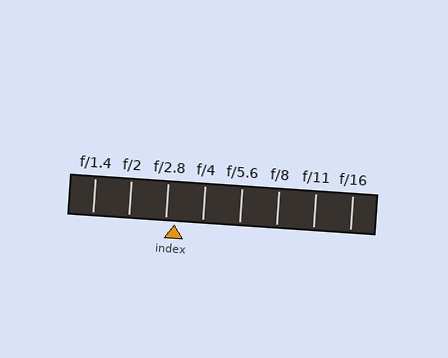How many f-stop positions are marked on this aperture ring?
There are 8 f-stop positions marked.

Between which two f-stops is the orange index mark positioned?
The index mark is between f/2.8 and f/4.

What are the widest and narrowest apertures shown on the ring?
The widest aperture shown is f/1.4 and the narrowest is f/16.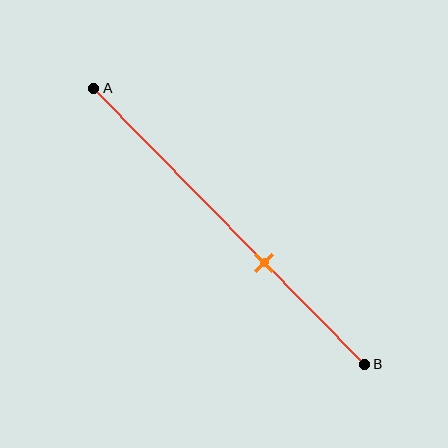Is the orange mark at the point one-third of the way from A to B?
No, the mark is at about 65% from A, not at the 33% one-third point.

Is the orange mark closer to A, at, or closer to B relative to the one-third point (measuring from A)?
The orange mark is closer to point B than the one-third point of segment AB.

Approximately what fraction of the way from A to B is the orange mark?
The orange mark is approximately 65% of the way from A to B.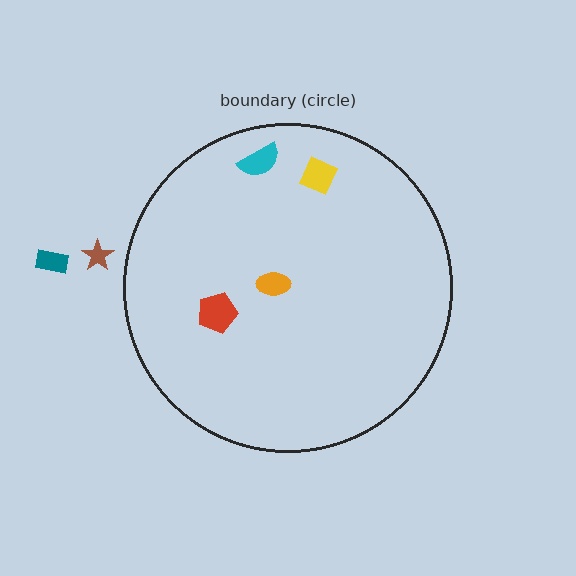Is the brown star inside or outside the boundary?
Outside.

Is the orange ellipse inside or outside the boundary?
Inside.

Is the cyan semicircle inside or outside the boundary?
Inside.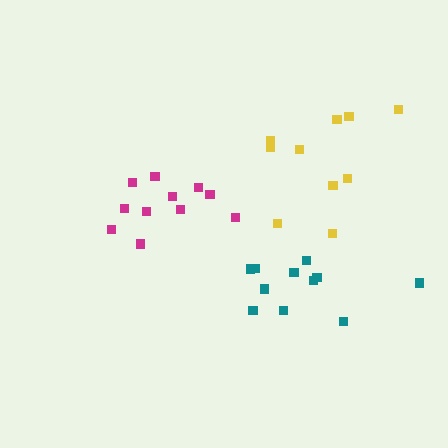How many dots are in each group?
Group 1: 11 dots, Group 2: 11 dots, Group 3: 10 dots (32 total).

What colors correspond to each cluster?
The clusters are colored: magenta, teal, yellow.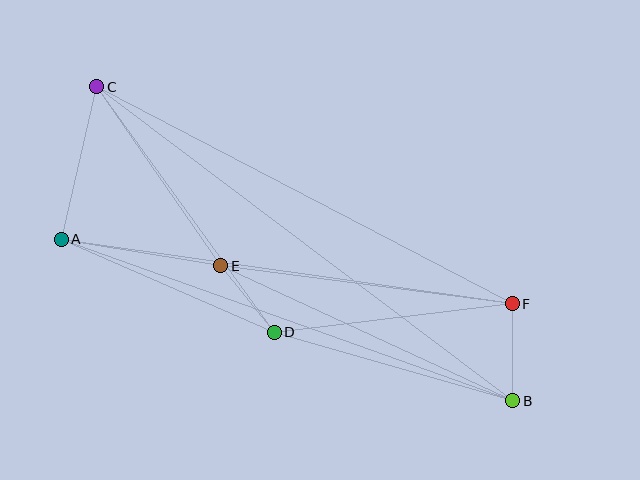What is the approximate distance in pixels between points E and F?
The distance between E and F is approximately 294 pixels.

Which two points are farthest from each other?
Points B and C are farthest from each other.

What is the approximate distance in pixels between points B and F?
The distance between B and F is approximately 97 pixels.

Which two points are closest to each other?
Points D and E are closest to each other.